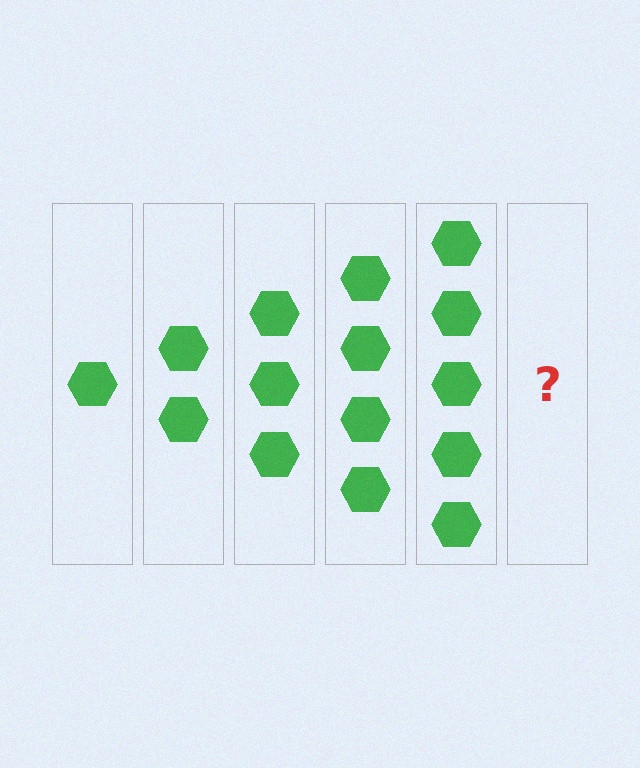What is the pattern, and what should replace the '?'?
The pattern is that each step adds one more hexagon. The '?' should be 6 hexagons.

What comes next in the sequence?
The next element should be 6 hexagons.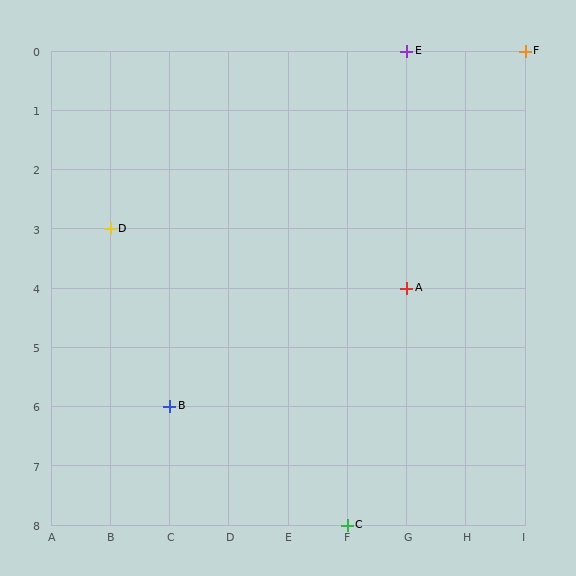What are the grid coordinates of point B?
Point B is at grid coordinates (C, 6).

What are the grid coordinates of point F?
Point F is at grid coordinates (I, 0).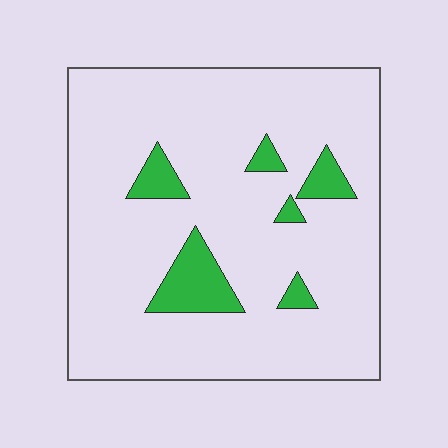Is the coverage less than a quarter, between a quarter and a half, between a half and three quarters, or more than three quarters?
Less than a quarter.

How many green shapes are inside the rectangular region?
6.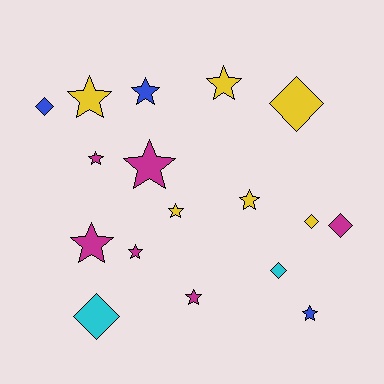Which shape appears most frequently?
Star, with 11 objects.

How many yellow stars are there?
There are 4 yellow stars.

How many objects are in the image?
There are 17 objects.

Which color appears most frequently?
Magenta, with 6 objects.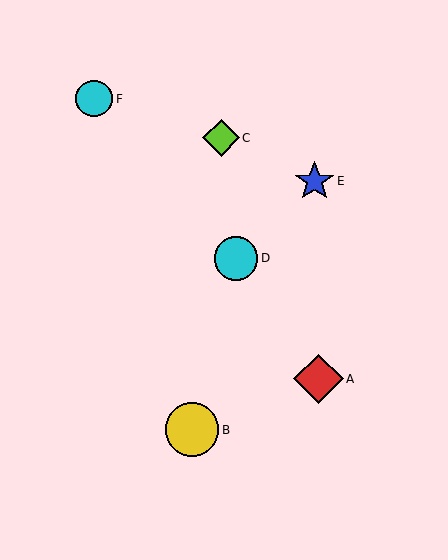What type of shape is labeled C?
Shape C is a lime diamond.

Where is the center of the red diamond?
The center of the red diamond is at (319, 379).